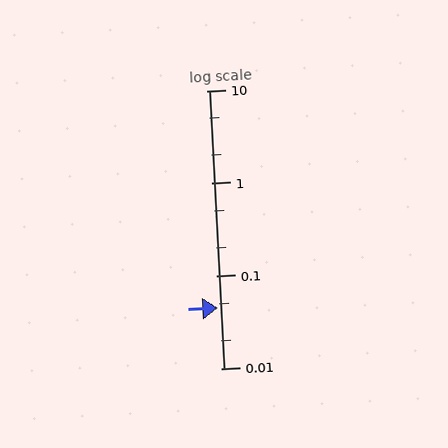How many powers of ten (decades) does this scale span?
The scale spans 3 decades, from 0.01 to 10.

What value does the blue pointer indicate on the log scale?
The pointer indicates approximately 0.045.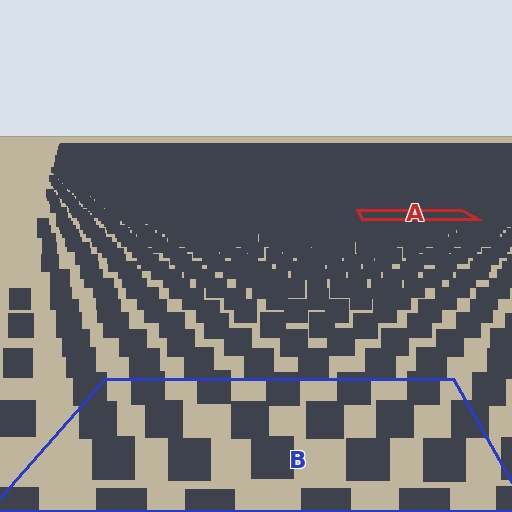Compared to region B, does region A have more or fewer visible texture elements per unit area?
Region A has more texture elements per unit area — they are packed more densely because it is farther away.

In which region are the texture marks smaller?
The texture marks are smaller in region A, because it is farther away.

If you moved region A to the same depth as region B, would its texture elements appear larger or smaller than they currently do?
They would appear larger. At a closer depth, the same texture elements are projected at a bigger on-screen size.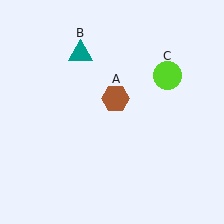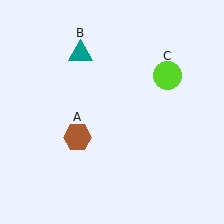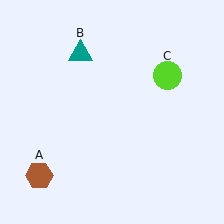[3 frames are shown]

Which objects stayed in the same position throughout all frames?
Teal triangle (object B) and lime circle (object C) remained stationary.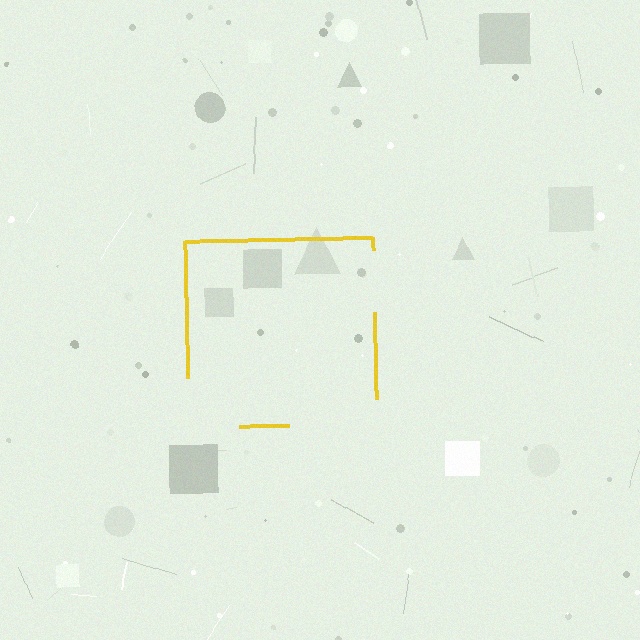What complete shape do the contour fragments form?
The contour fragments form a square.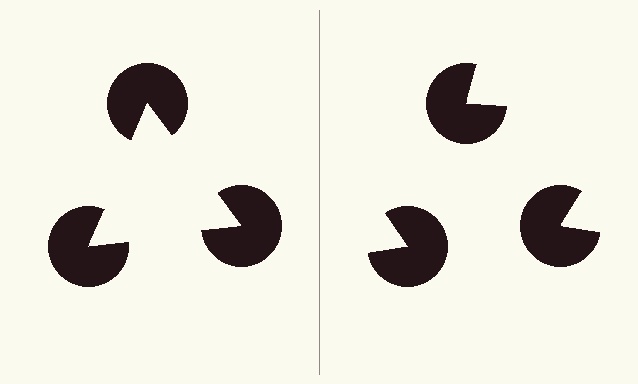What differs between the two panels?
The pac-man discs are positioned identically on both sides; only the wedge orientations differ. On the left they align to a triangle; on the right they are misaligned.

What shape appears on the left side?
An illusory triangle.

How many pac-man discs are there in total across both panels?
6 — 3 on each side.